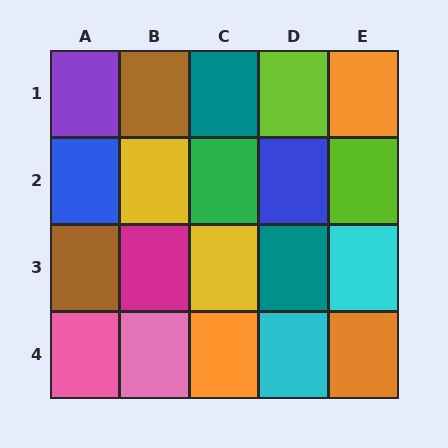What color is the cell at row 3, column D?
Teal.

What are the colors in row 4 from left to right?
Pink, pink, orange, cyan, orange.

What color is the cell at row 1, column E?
Orange.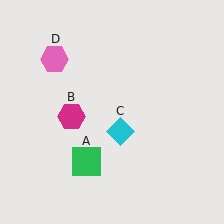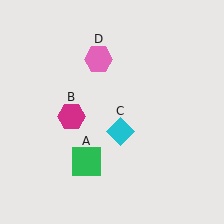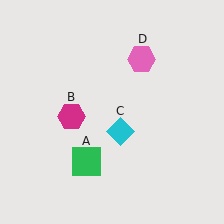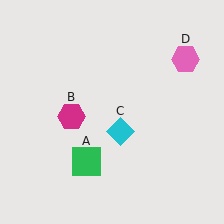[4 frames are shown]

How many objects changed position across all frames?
1 object changed position: pink hexagon (object D).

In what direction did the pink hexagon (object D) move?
The pink hexagon (object D) moved right.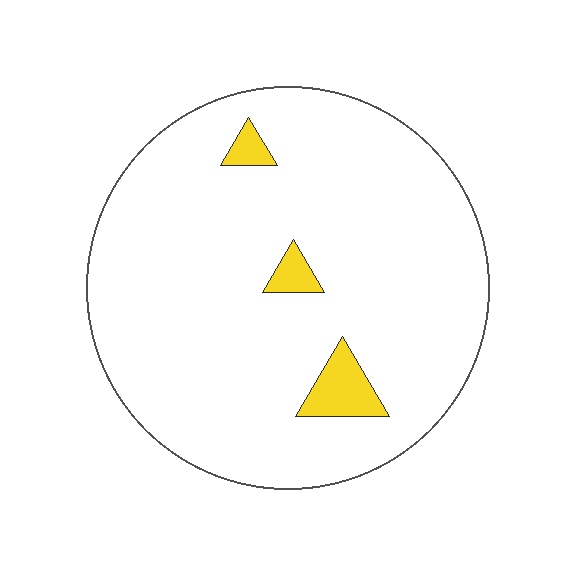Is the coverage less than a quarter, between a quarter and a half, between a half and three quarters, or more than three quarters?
Less than a quarter.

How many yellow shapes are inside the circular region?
3.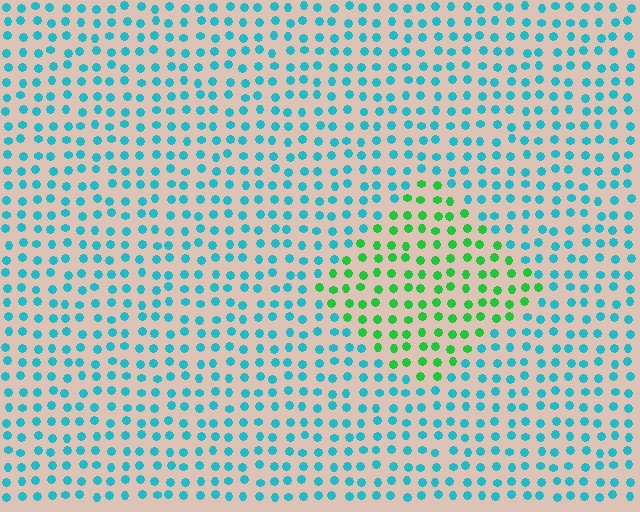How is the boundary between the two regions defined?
The boundary is defined purely by a slight shift in hue (about 56 degrees). Spacing, size, and orientation are identical on both sides.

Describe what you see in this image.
The image is filled with small cyan elements in a uniform arrangement. A diamond-shaped region is visible where the elements are tinted to a slightly different hue, forming a subtle color boundary.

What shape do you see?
I see a diamond.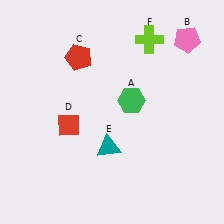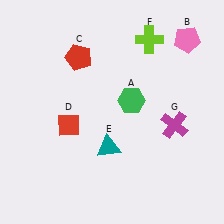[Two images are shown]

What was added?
A magenta cross (G) was added in Image 2.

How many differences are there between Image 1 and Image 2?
There is 1 difference between the two images.